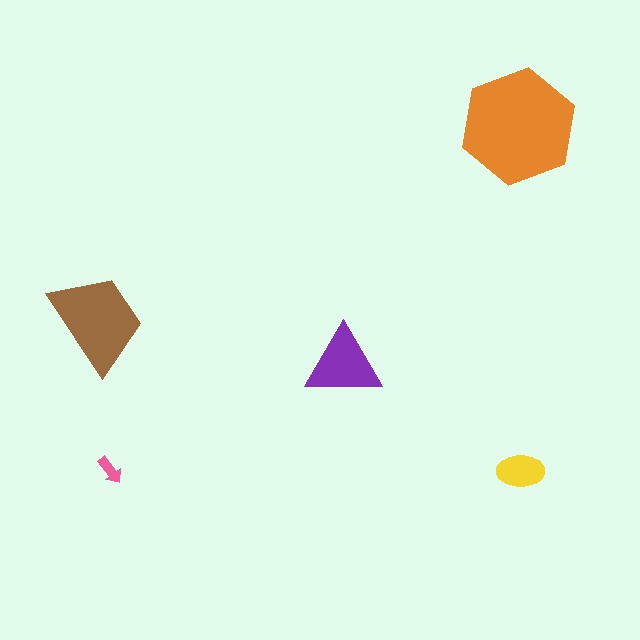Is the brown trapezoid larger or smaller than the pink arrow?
Larger.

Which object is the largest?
The orange hexagon.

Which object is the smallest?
The pink arrow.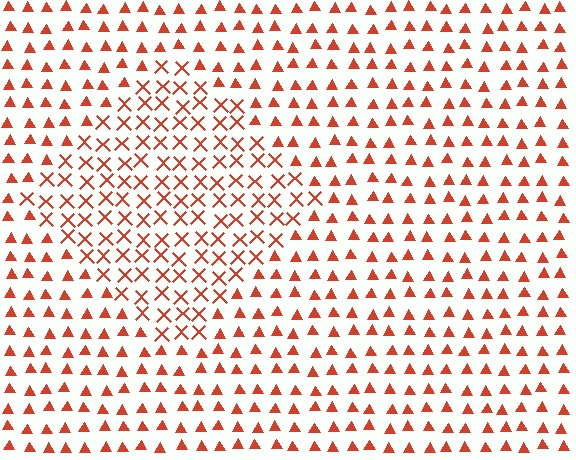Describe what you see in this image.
The image is filled with small red elements arranged in a uniform grid. A diamond-shaped region contains X marks, while the surrounding area contains triangles. The boundary is defined purely by the change in element shape.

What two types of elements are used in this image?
The image uses X marks inside the diamond region and triangles outside it.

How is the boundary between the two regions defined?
The boundary is defined by a change in element shape: X marks inside vs. triangles outside. All elements share the same color and spacing.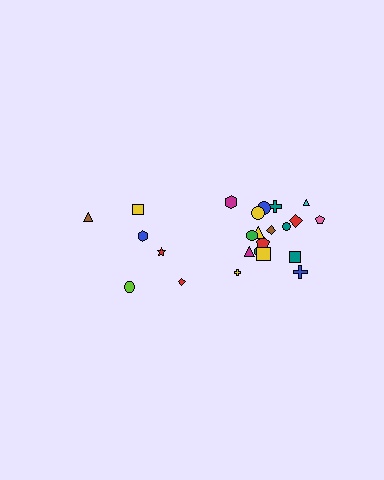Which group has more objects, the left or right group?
The right group.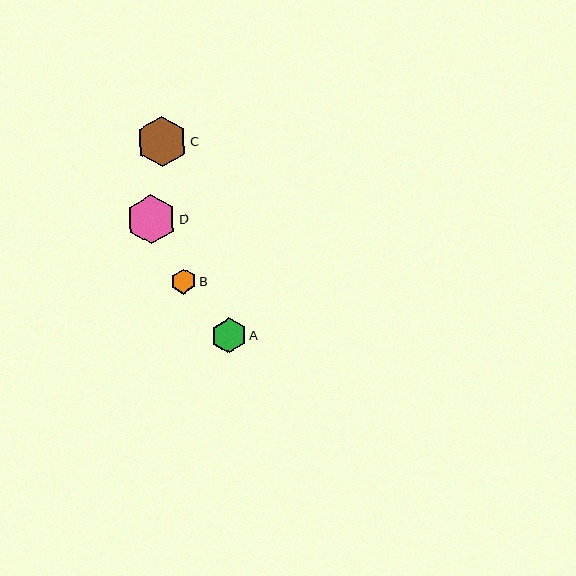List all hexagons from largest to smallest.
From largest to smallest: C, D, A, B.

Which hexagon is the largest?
Hexagon C is the largest with a size of approximately 51 pixels.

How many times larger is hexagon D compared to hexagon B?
Hexagon D is approximately 2.0 times the size of hexagon B.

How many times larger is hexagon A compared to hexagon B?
Hexagon A is approximately 1.4 times the size of hexagon B.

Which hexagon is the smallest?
Hexagon B is the smallest with a size of approximately 25 pixels.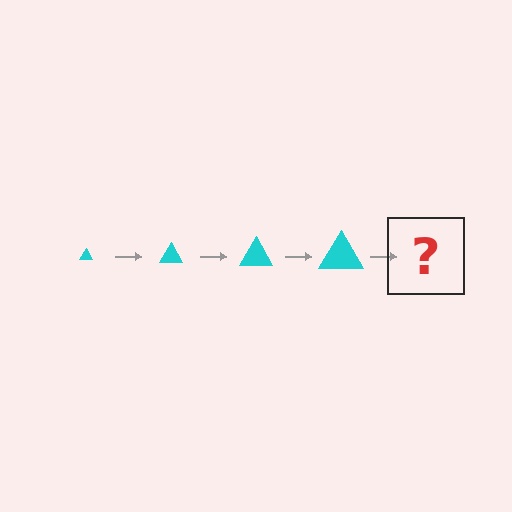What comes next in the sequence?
The next element should be a cyan triangle, larger than the previous one.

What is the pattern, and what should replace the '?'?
The pattern is that the triangle gets progressively larger each step. The '?' should be a cyan triangle, larger than the previous one.